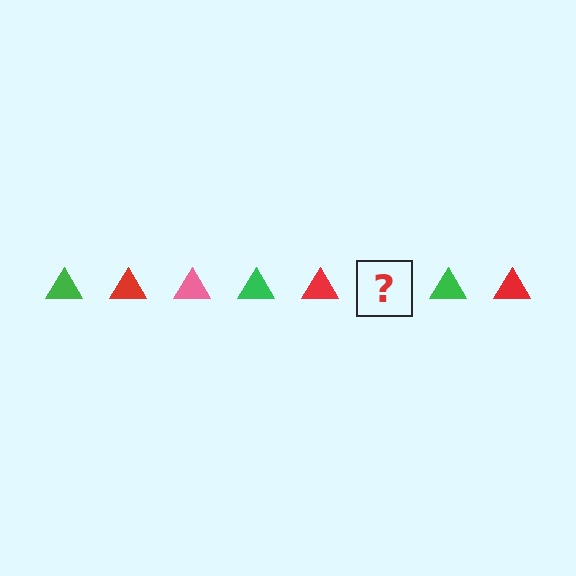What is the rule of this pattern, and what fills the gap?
The rule is that the pattern cycles through green, red, pink triangles. The gap should be filled with a pink triangle.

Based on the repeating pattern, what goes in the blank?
The blank should be a pink triangle.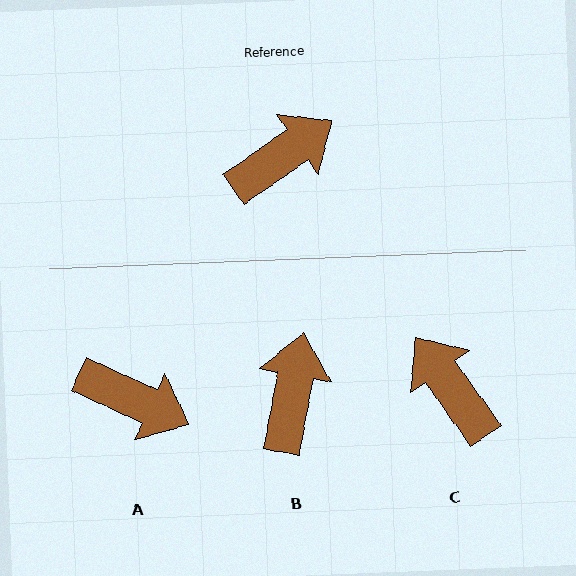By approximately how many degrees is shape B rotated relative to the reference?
Approximately 45 degrees counter-clockwise.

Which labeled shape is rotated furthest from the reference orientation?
C, about 91 degrees away.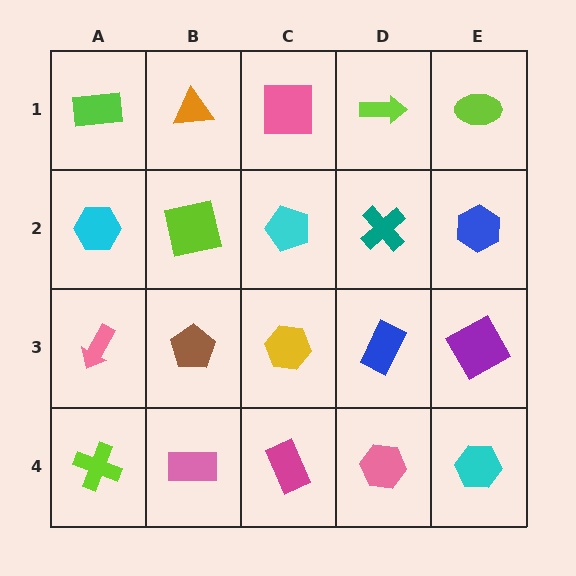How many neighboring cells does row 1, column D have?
3.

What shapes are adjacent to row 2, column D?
A lime arrow (row 1, column D), a blue rectangle (row 3, column D), a cyan pentagon (row 2, column C), a blue hexagon (row 2, column E).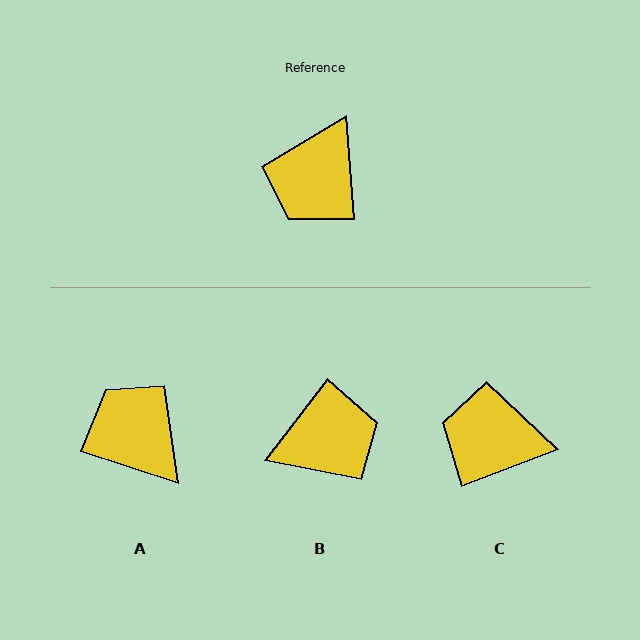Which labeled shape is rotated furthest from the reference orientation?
B, about 138 degrees away.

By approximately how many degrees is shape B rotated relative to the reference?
Approximately 138 degrees counter-clockwise.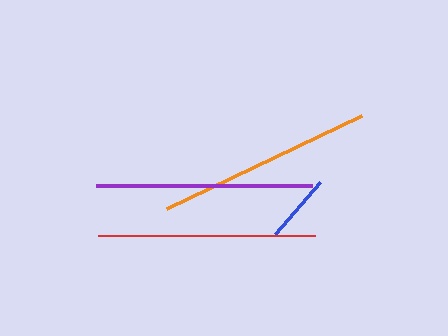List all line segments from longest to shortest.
From longest to shortest: red, purple, orange, blue.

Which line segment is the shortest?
The blue line is the shortest at approximately 68 pixels.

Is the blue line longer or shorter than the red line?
The red line is longer than the blue line.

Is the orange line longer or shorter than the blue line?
The orange line is longer than the blue line.